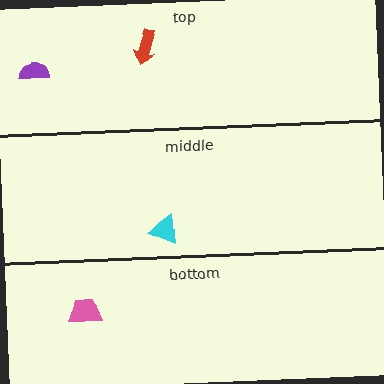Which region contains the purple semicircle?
The top region.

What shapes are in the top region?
The red arrow, the purple semicircle.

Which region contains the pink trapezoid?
The bottom region.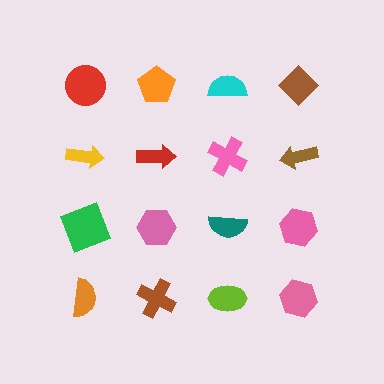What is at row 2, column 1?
A yellow arrow.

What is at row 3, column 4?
A pink hexagon.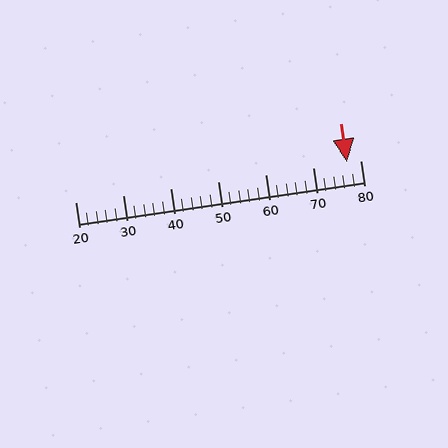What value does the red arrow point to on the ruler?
The red arrow points to approximately 77.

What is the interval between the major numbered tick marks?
The major tick marks are spaced 10 units apart.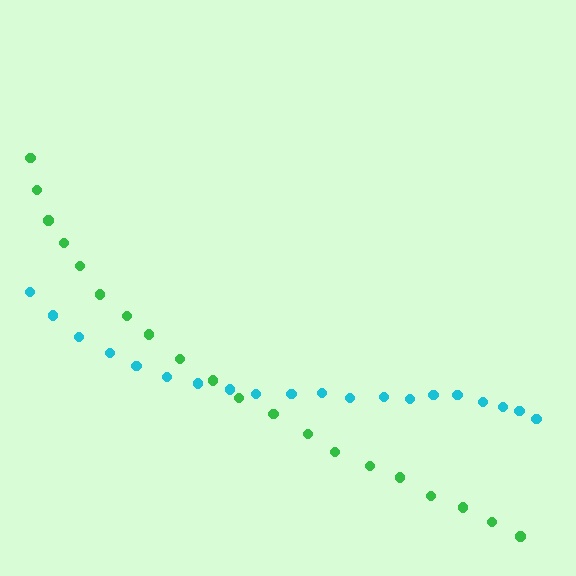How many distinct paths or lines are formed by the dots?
There are 2 distinct paths.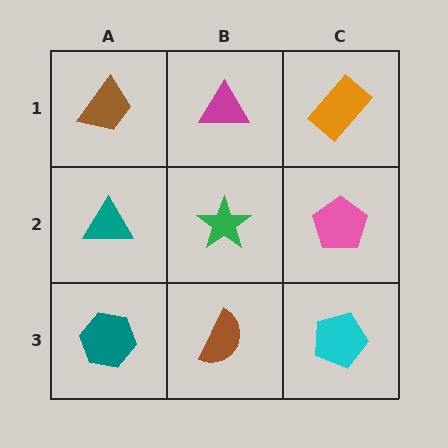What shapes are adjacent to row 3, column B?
A green star (row 2, column B), a teal hexagon (row 3, column A), a cyan pentagon (row 3, column C).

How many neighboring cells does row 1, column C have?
2.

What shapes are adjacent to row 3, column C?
A pink pentagon (row 2, column C), a brown semicircle (row 3, column B).